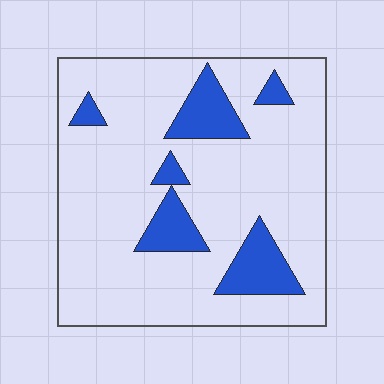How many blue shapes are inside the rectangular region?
6.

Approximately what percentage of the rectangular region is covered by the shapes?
Approximately 15%.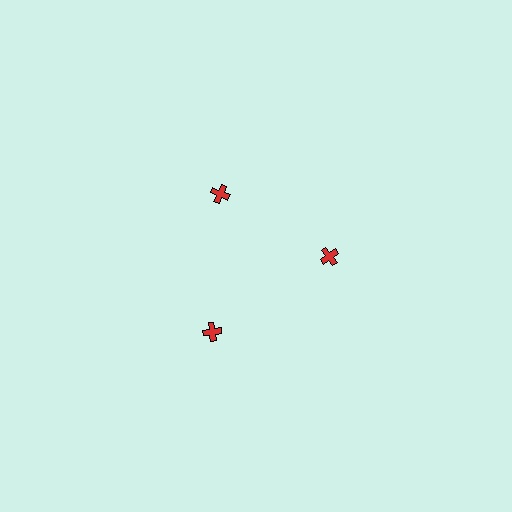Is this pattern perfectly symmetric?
No. The 3 red crosses are arranged in a ring, but one element near the 7 o'clock position is pushed outward from the center, breaking the 3-fold rotational symmetry.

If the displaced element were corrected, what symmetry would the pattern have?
It would have 3-fold rotational symmetry — the pattern would map onto itself every 120 degrees.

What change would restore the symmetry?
The symmetry would be restored by moving it inward, back onto the ring so that all 3 crosses sit at equal angles and equal distance from the center.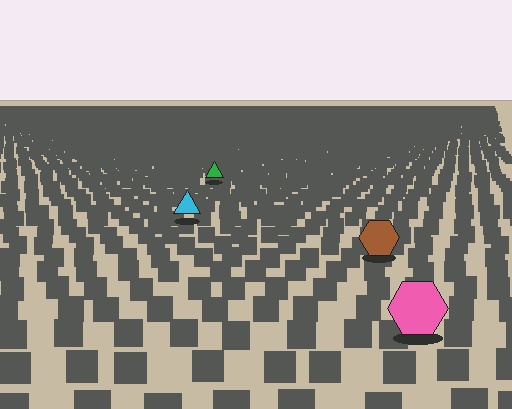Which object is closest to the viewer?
The pink hexagon is closest. The texture marks near it are larger and more spread out.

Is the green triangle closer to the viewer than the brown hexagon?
No. The brown hexagon is closer — you can tell from the texture gradient: the ground texture is coarser near it.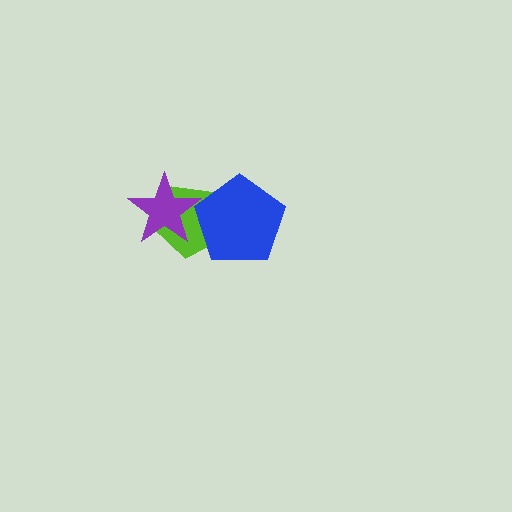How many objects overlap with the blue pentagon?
2 objects overlap with the blue pentagon.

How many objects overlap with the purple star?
2 objects overlap with the purple star.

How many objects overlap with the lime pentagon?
2 objects overlap with the lime pentagon.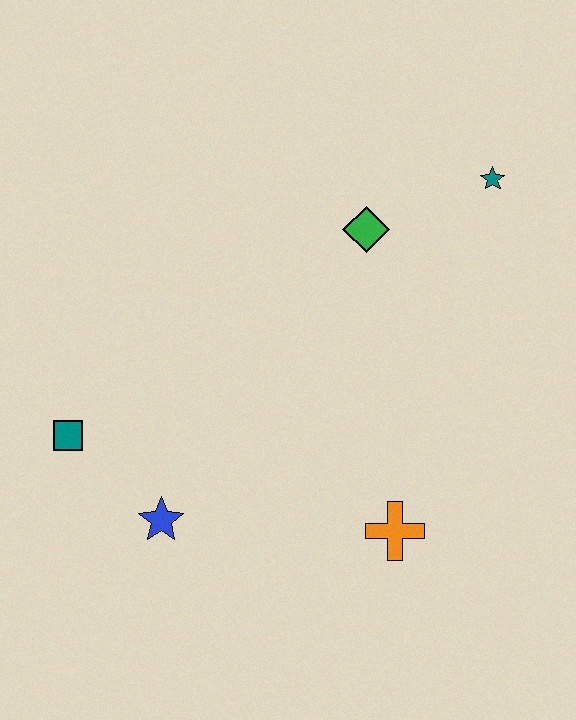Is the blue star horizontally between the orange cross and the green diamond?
No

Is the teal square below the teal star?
Yes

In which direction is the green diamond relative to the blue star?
The green diamond is above the blue star.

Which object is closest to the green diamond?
The teal star is closest to the green diamond.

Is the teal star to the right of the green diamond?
Yes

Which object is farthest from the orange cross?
The teal star is farthest from the orange cross.